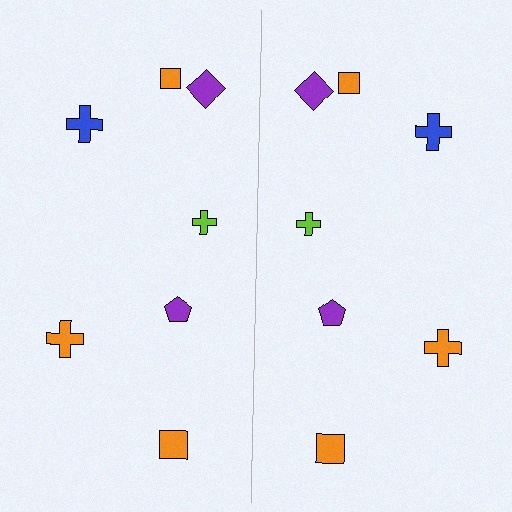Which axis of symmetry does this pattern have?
The pattern has a vertical axis of symmetry running through the center of the image.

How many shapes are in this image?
There are 14 shapes in this image.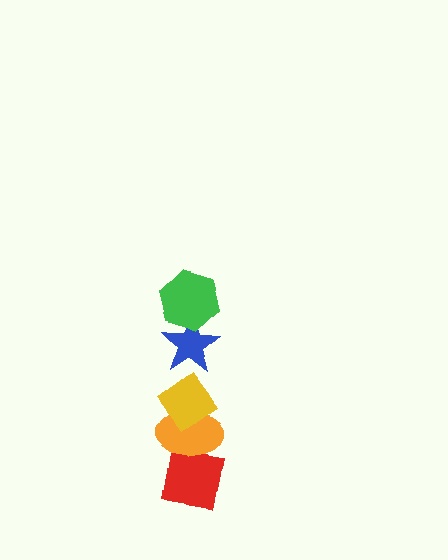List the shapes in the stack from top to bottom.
From top to bottom: the green hexagon, the blue star, the yellow diamond, the orange ellipse, the red square.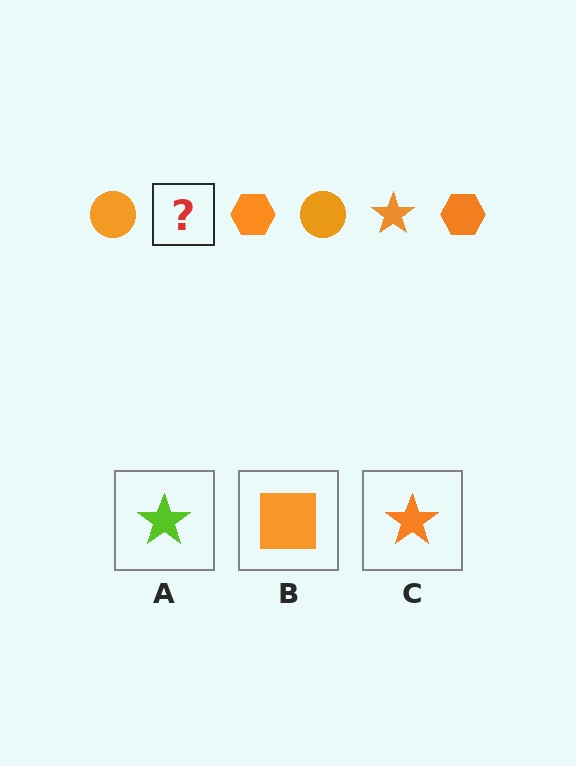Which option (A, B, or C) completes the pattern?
C.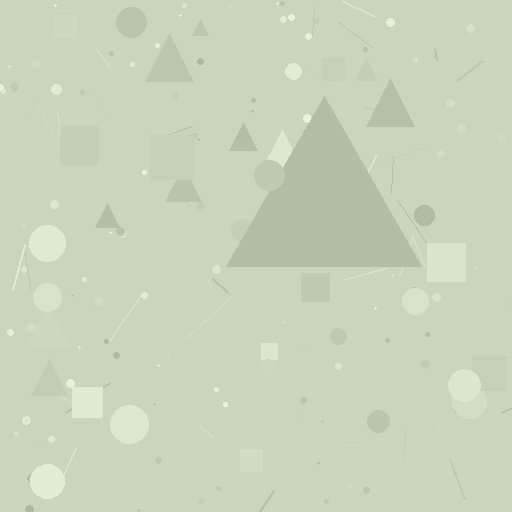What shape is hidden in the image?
A triangle is hidden in the image.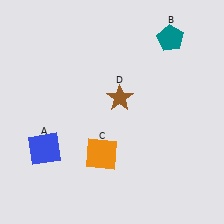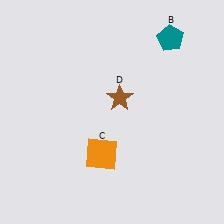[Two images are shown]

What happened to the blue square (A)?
The blue square (A) was removed in Image 2. It was in the bottom-left area of Image 1.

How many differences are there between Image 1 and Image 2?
There is 1 difference between the two images.